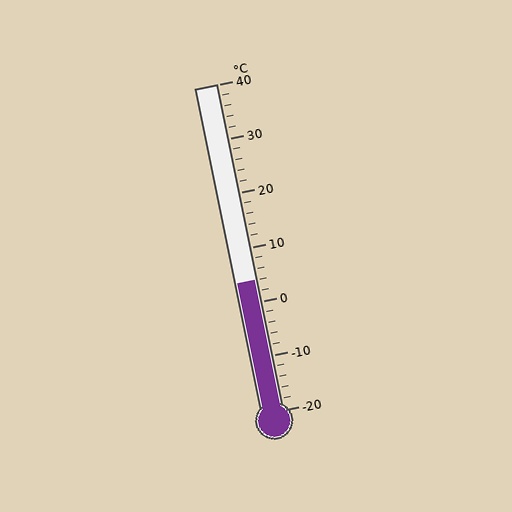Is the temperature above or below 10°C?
The temperature is below 10°C.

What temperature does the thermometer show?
The thermometer shows approximately 4°C.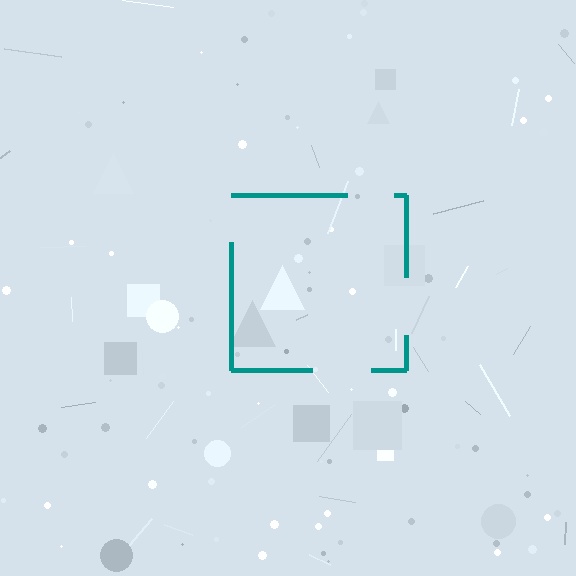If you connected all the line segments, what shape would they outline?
They would outline a square.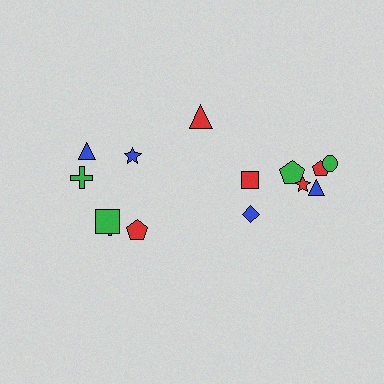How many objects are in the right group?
There are 8 objects.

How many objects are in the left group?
There are 6 objects.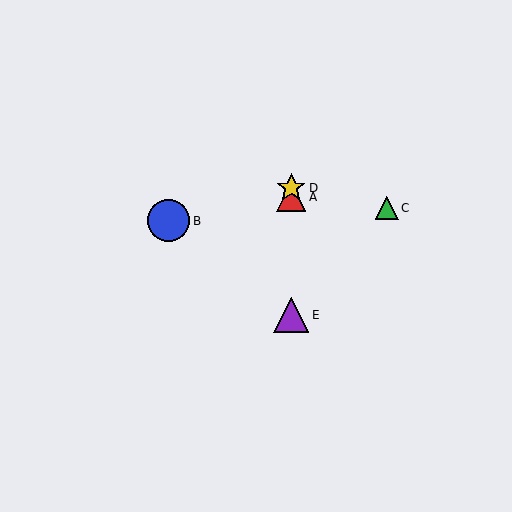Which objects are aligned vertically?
Objects A, D, E are aligned vertically.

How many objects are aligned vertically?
3 objects (A, D, E) are aligned vertically.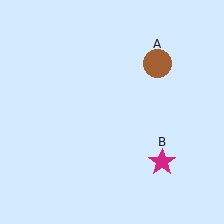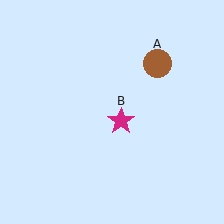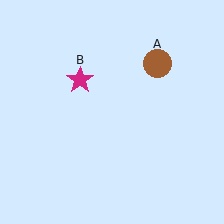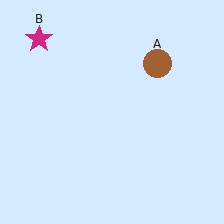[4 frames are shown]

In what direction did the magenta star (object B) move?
The magenta star (object B) moved up and to the left.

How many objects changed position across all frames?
1 object changed position: magenta star (object B).